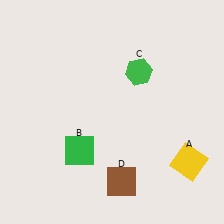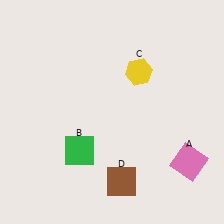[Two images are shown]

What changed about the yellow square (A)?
In Image 1, A is yellow. In Image 2, it changed to pink.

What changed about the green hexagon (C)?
In Image 1, C is green. In Image 2, it changed to yellow.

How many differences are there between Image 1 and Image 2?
There are 2 differences between the two images.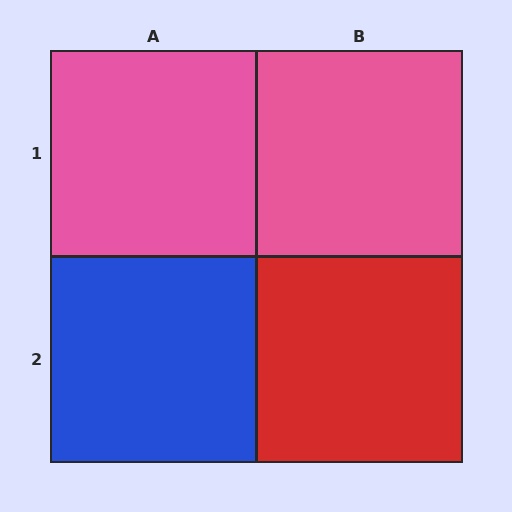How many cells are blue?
1 cell is blue.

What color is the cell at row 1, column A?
Pink.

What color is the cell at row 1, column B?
Pink.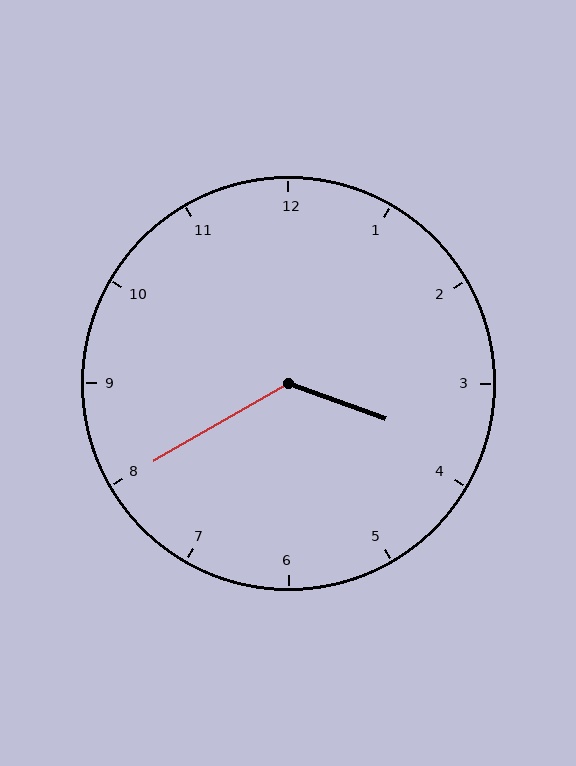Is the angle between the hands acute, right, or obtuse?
It is obtuse.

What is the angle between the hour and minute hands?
Approximately 130 degrees.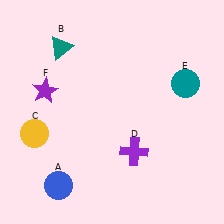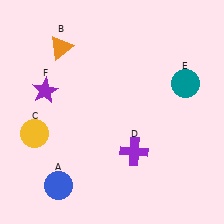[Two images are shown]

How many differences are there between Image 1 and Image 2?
There is 1 difference between the two images.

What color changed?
The triangle (B) changed from teal in Image 1 to orange in Image 2.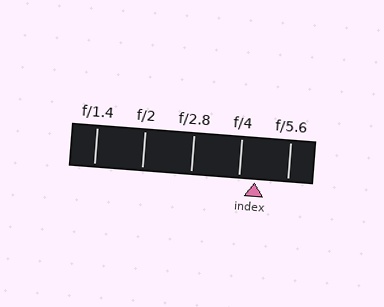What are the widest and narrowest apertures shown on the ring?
The widest aperture shown is f/1.4 and the narrowest is f/5.6.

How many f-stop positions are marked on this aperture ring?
There are 5 f-stop positions marked.